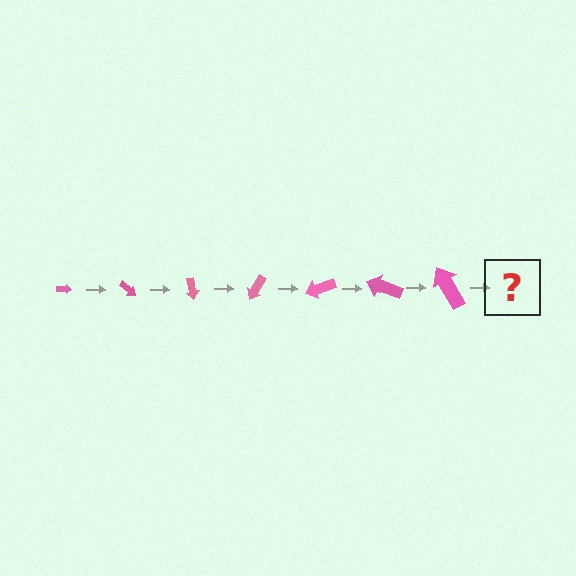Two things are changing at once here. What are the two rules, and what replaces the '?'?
The two rules are that the arrow grows larger each step and it rotates 40 degrees each step. The '?' should be an arrow, larger than the previous one and rotated 280 degrees from the start.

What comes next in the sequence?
The next element should be an arrow, larger than the previous one and rotated 280 degrees from the start.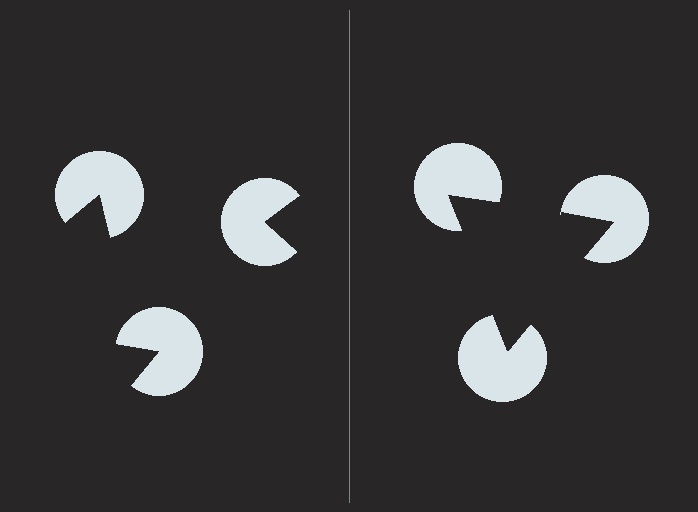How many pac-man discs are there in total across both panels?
6 — 3 on each side.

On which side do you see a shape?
An illusory triangle appears on the right side. On the left side the wedge cuts are rotated, so no coherent shape forms.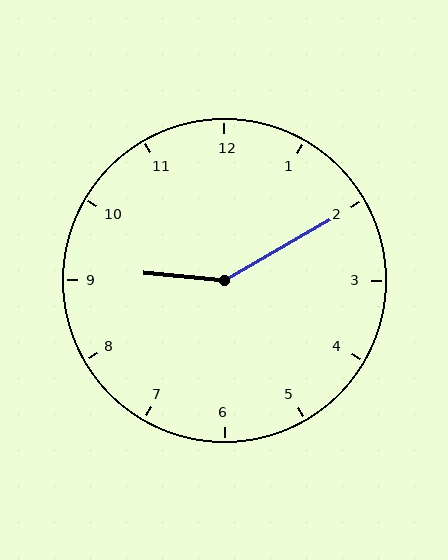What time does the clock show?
9:10.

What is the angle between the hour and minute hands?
Approximately 145 degrees.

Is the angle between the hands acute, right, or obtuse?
It is obtuse.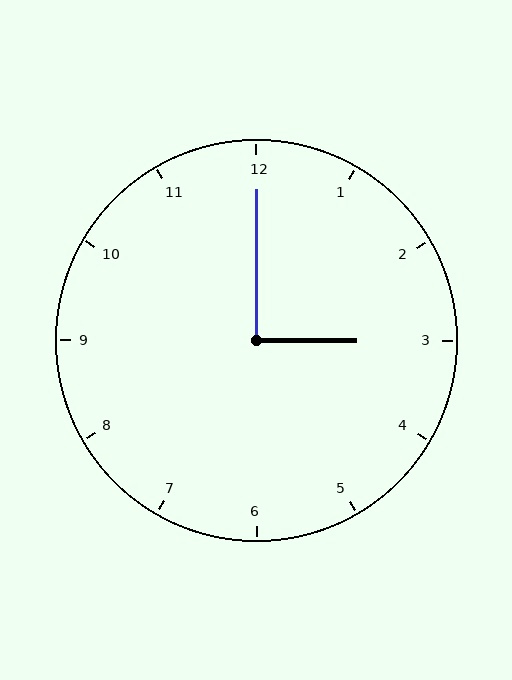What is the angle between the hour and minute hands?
Approximately 90 degrees.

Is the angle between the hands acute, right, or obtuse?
It is right.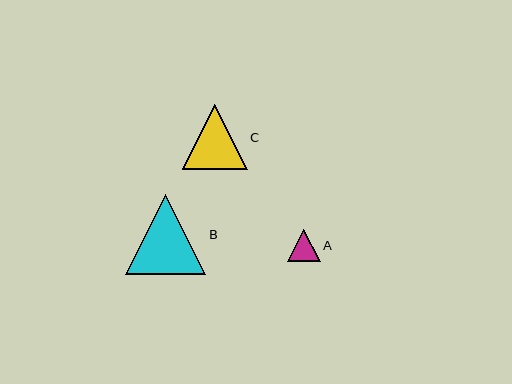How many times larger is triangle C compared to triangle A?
Triangle C is approximately 2.0 times the size of triangle A.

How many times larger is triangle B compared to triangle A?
Triangle B is approximately 2.5 times the size of triangle A.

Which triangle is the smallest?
Triangle A is the smallest with a size of approximately 32 pixels.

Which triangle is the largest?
Triangle B is the largest with a size of approximately 80 pixels.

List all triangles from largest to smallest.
From largest to smallest: B, C, A.